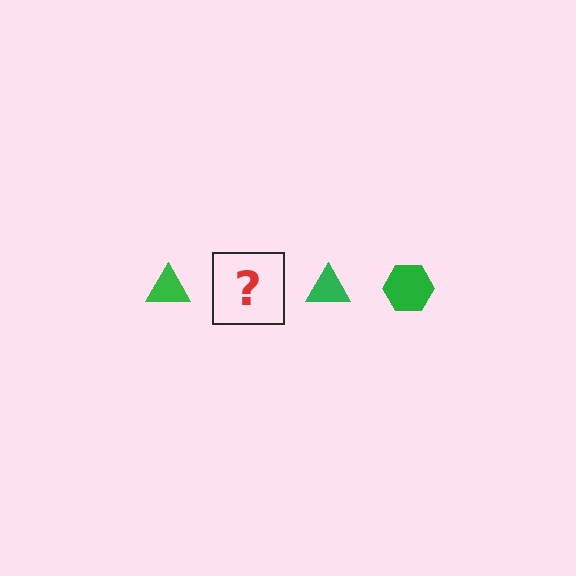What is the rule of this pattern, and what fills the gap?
The rule is that the pattern cycles through triangle, hexagon shapes in green. The gap should be filled with a green hexagon.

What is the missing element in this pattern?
The missing element is a green hexagon.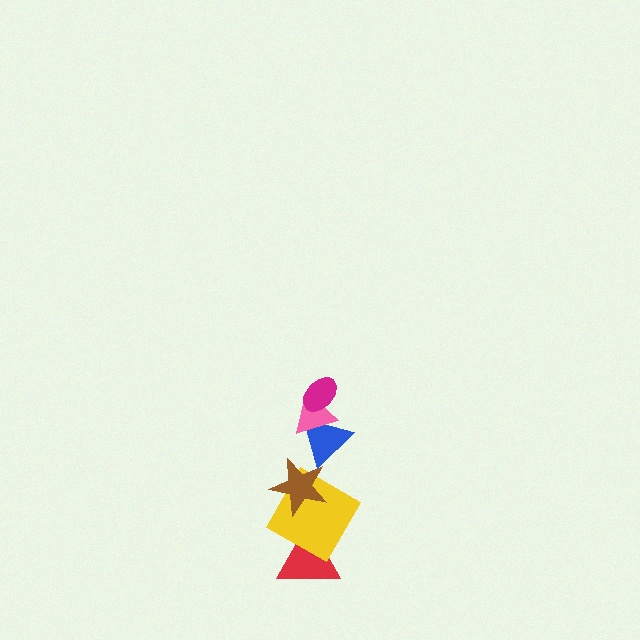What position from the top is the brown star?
The brown star is 4th from the top.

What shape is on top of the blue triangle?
The pink triangle is on top of the blue triangle.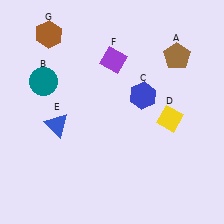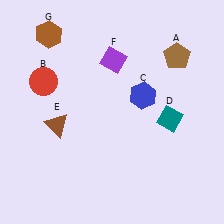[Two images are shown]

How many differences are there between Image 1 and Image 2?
There are 3 differences between the two images.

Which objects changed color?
B changed from teal to red. D changed from yellow to teal. E changed from blue to brown.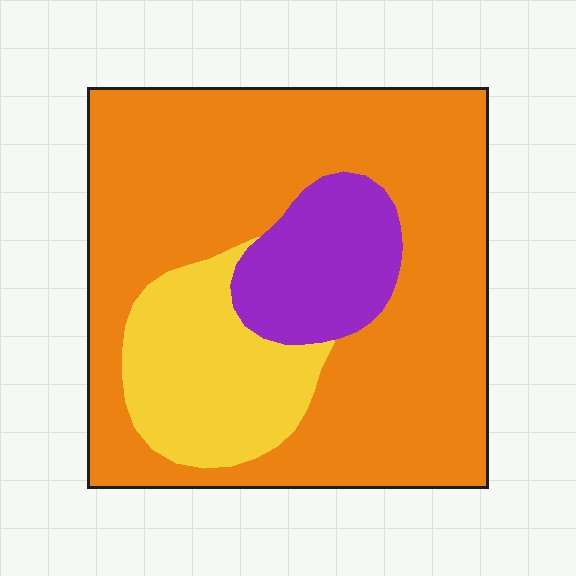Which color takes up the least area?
Purple, at roughly 15%.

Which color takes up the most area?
Orange, at roughly 70%.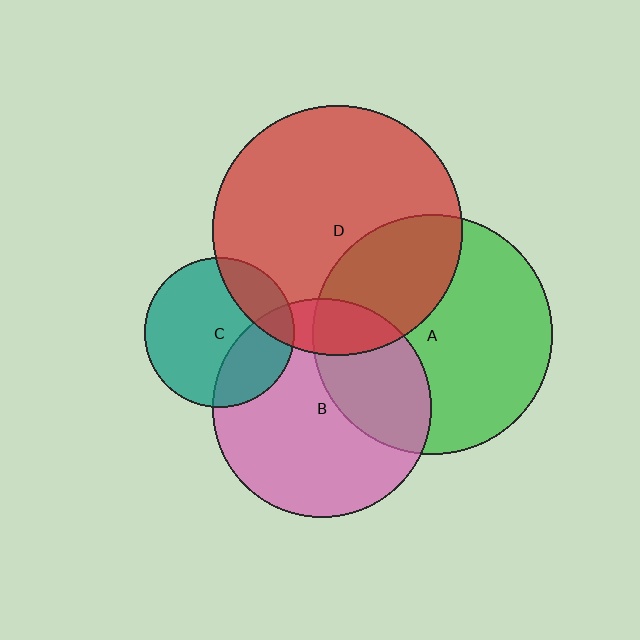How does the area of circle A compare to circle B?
Approximately 1.2 times.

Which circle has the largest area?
Circle D (red).